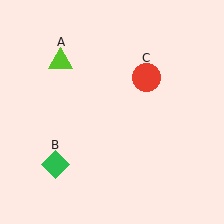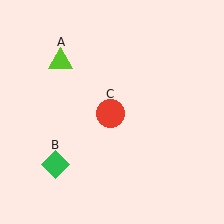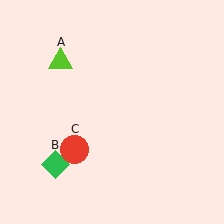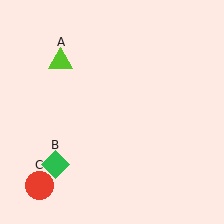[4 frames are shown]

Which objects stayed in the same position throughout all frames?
Lime triangle (object A) and green diamond (object B) remained stationary.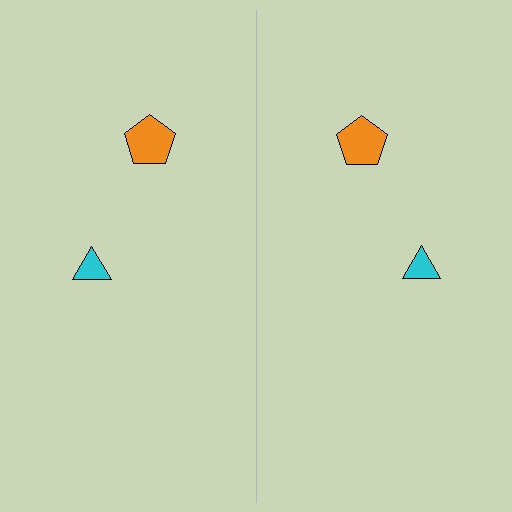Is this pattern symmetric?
Yes, this pattern has bilateral (reflection) symmetry.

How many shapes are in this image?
There are 4 shapes in this image.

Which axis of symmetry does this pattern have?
The pattern has a vertical axis of symmetry running through the center of the image.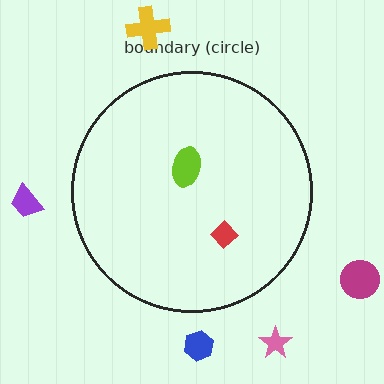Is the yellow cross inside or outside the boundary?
Outside.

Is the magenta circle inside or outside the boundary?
Outside.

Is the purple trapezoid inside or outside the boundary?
Outside.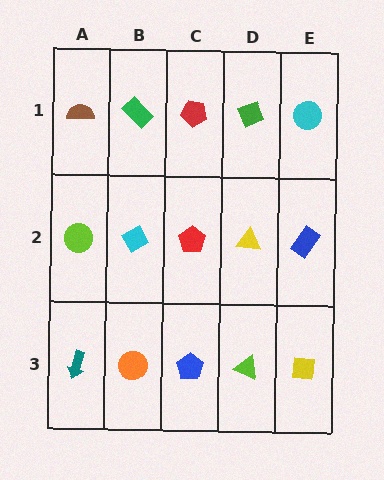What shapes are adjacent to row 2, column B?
A green rectangle (row 1, column B), an orange circle (row 3, column B), a lime circle (row 2, column A), a red pentagon (row 2, column C).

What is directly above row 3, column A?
A lime circle.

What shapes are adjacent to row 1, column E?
A blue rectangle (row 2, column E), a green diamond (row 1, column D).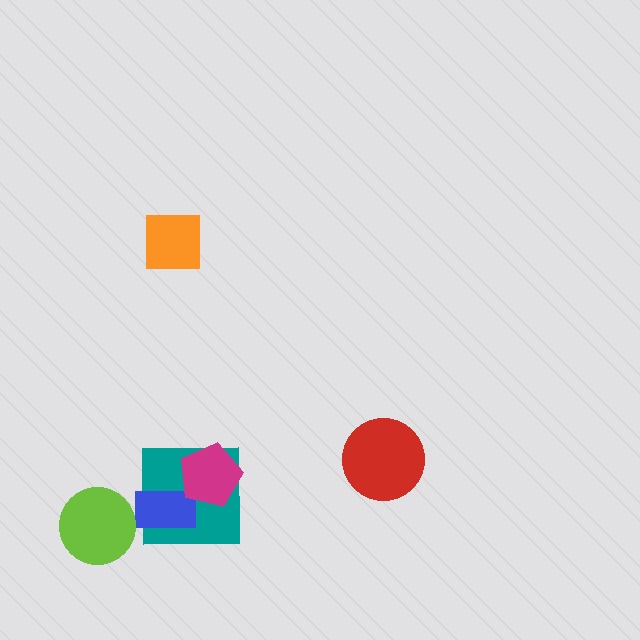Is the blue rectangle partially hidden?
Yes, it is partially covered by another shape.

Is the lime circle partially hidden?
No, no other shape covers it.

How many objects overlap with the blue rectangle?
2 objects overlap with the blue rectangle.